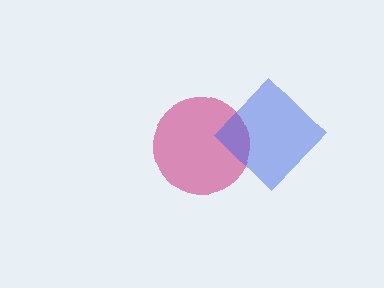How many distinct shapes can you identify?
There are 2 distinct shapes: a magenta circle, a blue diamond.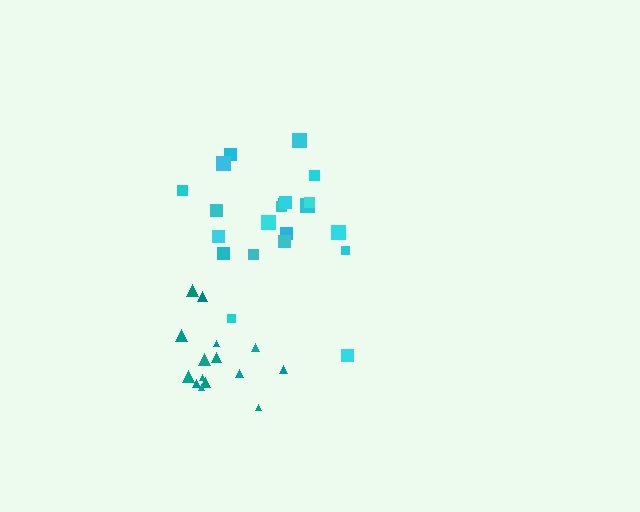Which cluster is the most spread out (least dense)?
Teal.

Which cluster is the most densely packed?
Cyan.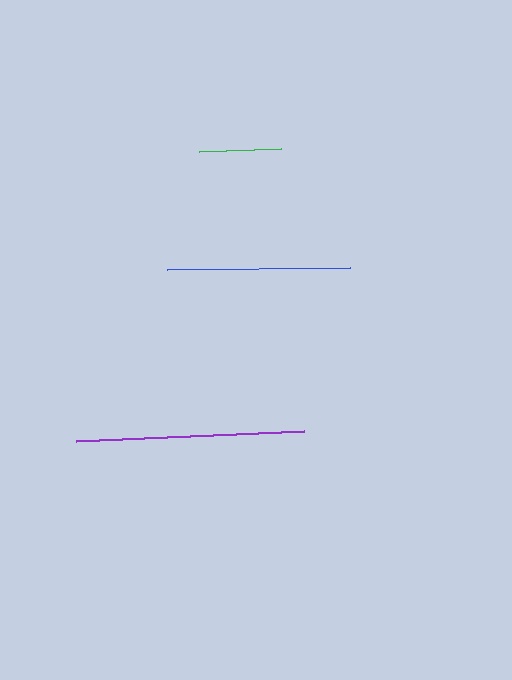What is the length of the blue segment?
The blue segment is approximately 183 pixels long.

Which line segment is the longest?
The purple line is the longest at approximately 228 pixels.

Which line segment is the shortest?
The green line is the shortest at approximately 82 pixels.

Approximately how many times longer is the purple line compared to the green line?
The purple line is approximately 2.8 times the length of the green line.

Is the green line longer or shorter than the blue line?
The blue line is longer than the green line.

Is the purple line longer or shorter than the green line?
The purple line is longer than the green line.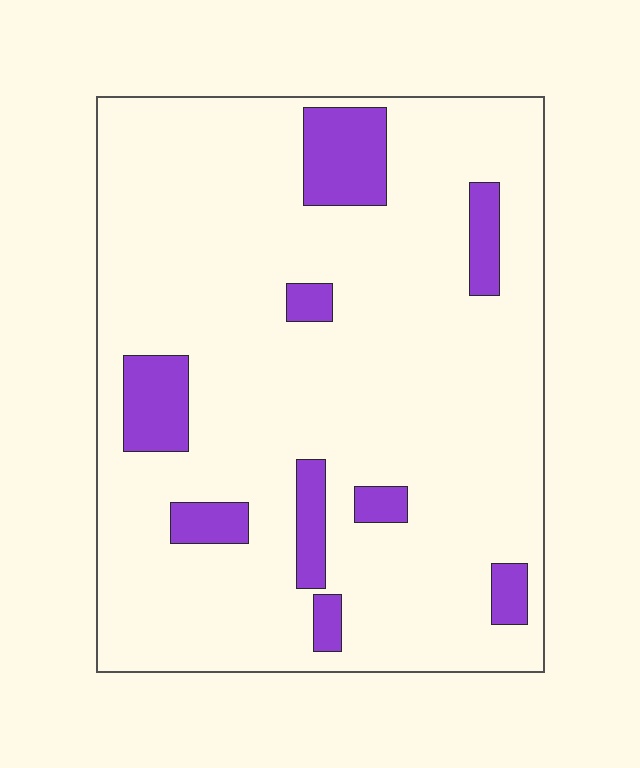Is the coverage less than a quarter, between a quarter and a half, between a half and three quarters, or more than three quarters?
Less than a quarter.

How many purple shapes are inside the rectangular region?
9.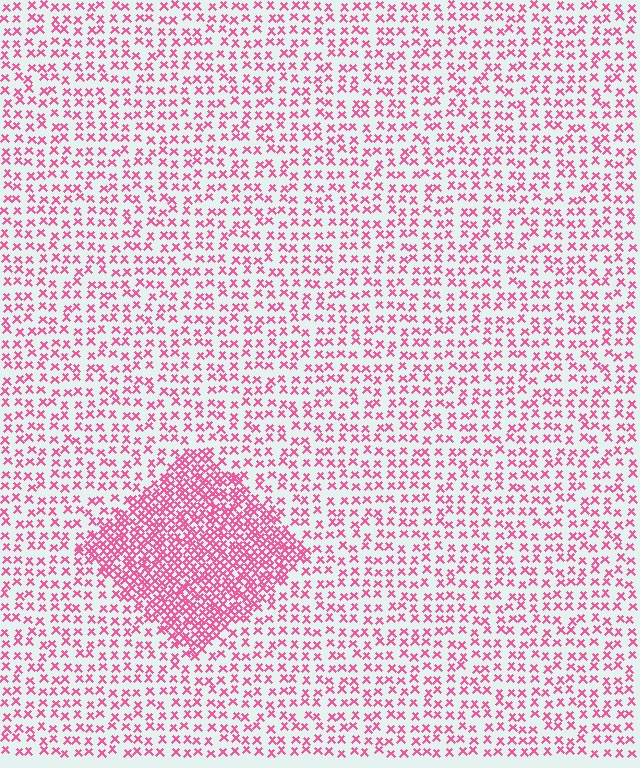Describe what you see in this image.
The image contains small pink elements arranged at two different densities. A diamond-shaped region is visible where the elements are more densely packed than the surrounding area.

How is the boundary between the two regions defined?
The boundary is defined by a change in element density (approximately 2.5x ratio). All elements are the same color, size, and shape.